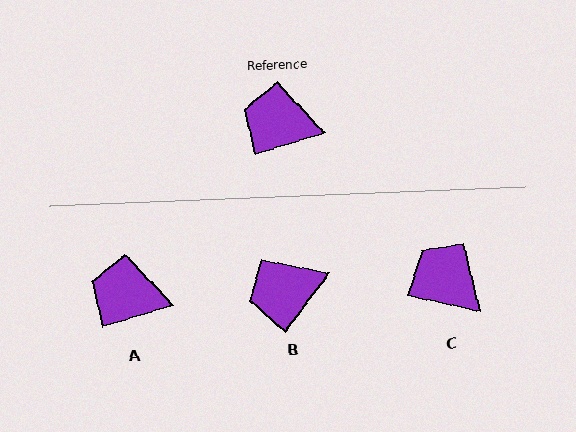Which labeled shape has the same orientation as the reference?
A.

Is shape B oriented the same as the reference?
No, it is off by about 36 degrees.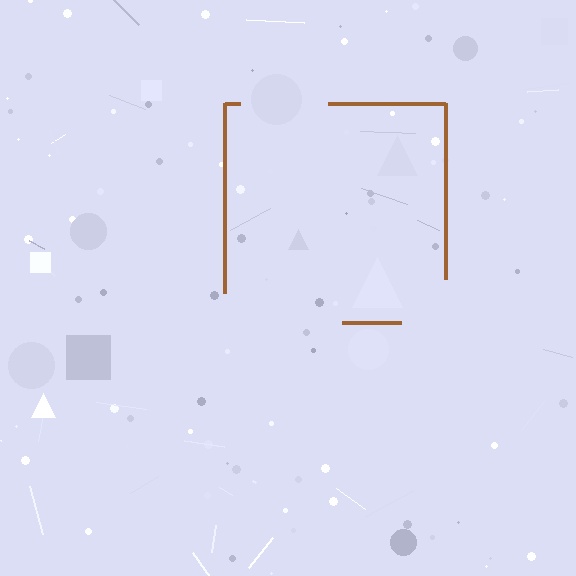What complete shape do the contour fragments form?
The contour fragments form a square.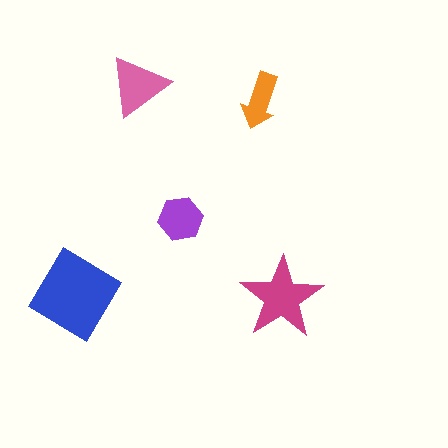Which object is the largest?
The blue diamond.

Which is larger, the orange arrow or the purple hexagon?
The purple hexagon.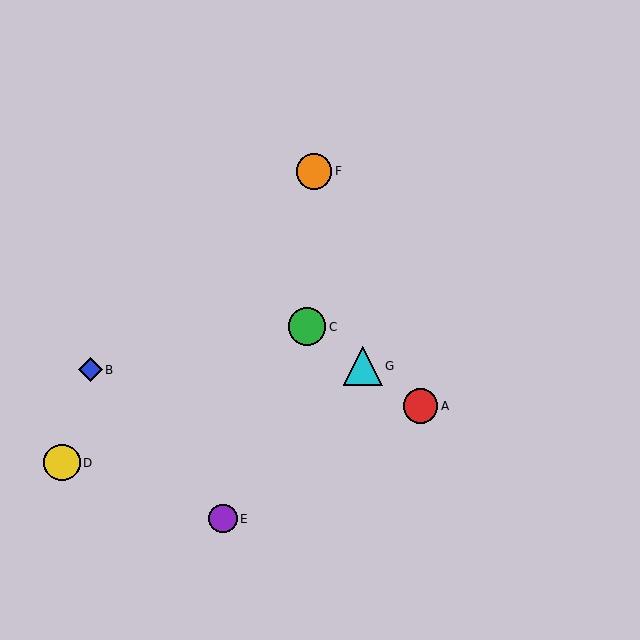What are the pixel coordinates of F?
Object F is at (314, 171).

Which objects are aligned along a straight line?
Objects A, C, G are aligned along a straight line.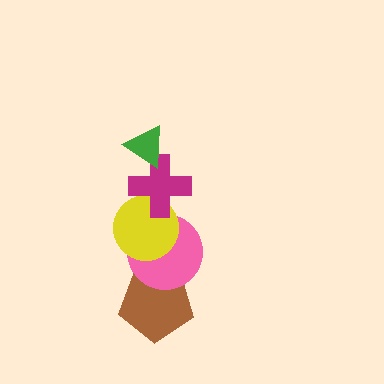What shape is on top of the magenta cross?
The green triangle is on top of the magenta cross.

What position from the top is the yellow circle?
The yellow circle is 3rd from the top.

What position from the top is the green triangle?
The green triangle is 1st from the top.